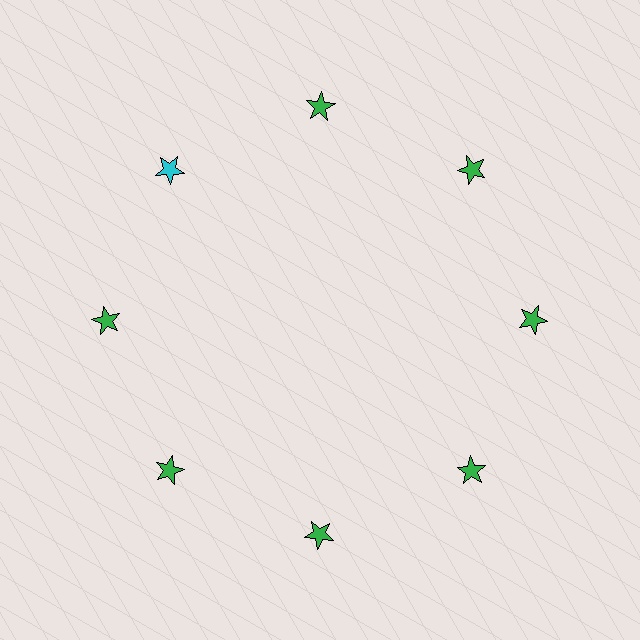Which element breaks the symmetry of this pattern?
The cyan star at roughly the 10 o'clock position breaks the symmetry. All other shapes are green stars.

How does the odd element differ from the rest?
It has a different color: cyan instead of green.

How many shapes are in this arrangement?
There are 8 shapes arranged in a ring pattern.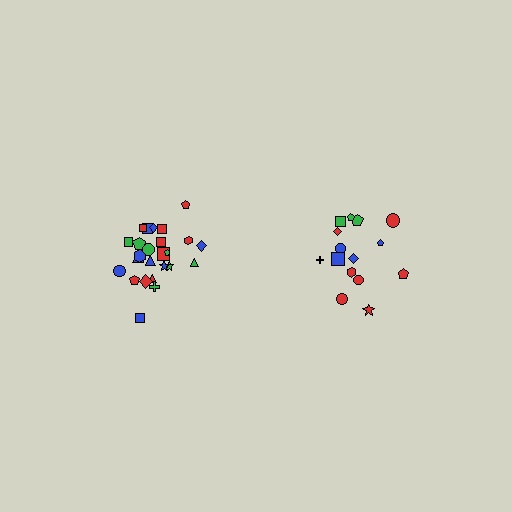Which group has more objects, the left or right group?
The left group.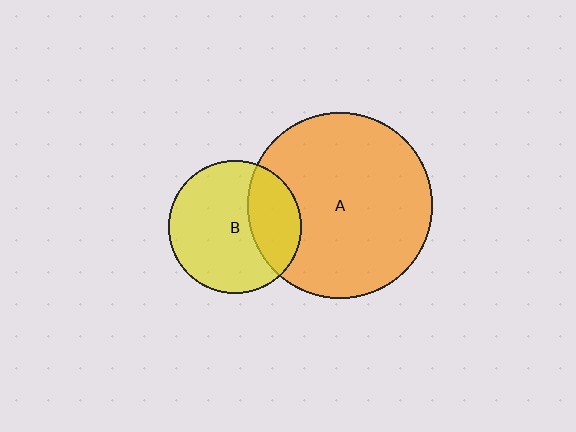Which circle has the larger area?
Circle A (orange).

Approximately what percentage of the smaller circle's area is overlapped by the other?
Approximately 30%.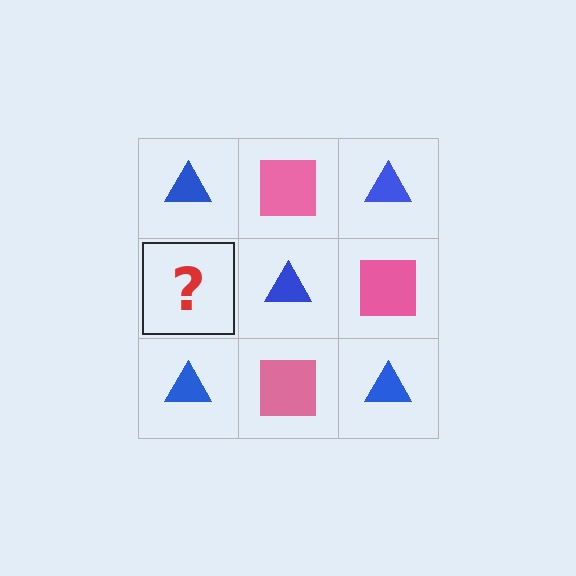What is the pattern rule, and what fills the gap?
The rule is that it alternates blue triangle and pink square in a checkerboard pattern. The gap should be filled with a pink square.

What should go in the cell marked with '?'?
The missing cell should contain a pink square.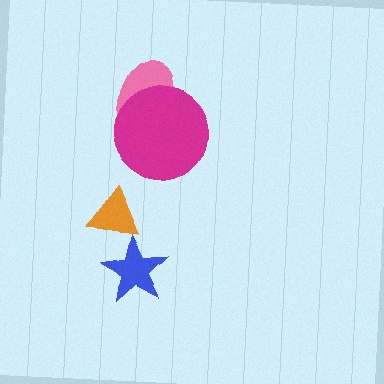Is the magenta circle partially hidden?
No, no other shape covers it.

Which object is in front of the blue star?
The orange triangle is in front of the blue star.